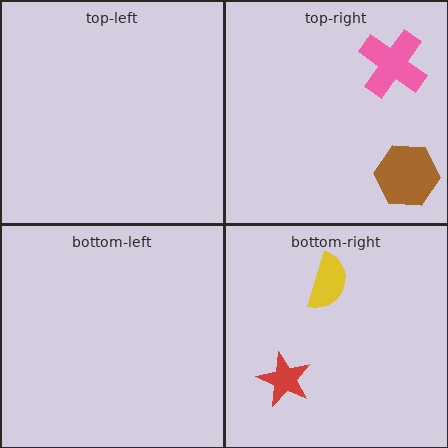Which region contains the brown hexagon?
The top-right region.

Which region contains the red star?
The bottom-right region.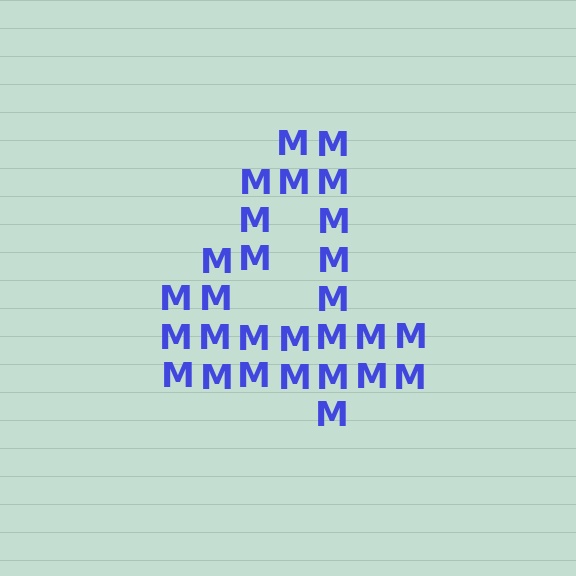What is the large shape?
The large shape is the digit 4.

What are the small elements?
The small elements are letter M's.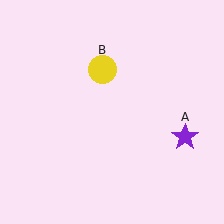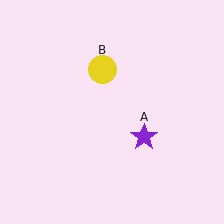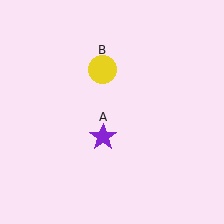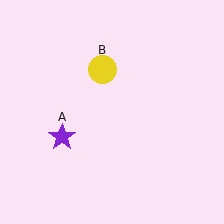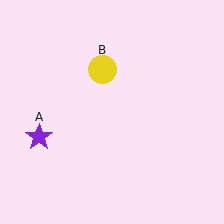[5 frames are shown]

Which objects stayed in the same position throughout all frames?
Yellow circle (object B) remained stationary.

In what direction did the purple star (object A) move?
The purple star (object A) moved left.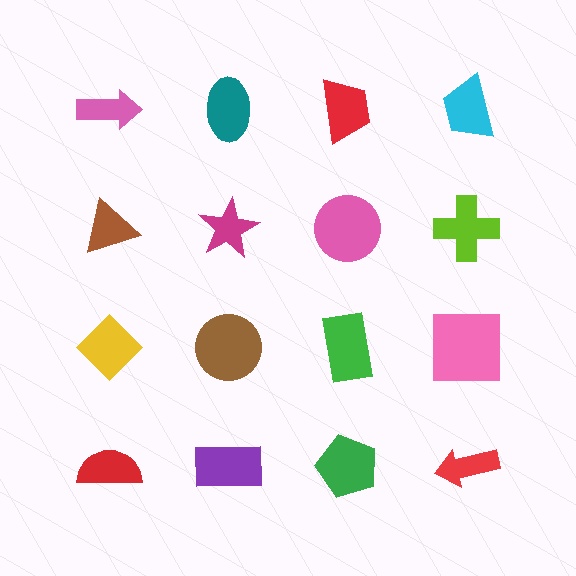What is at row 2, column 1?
A brown triangle.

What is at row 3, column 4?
A pink square.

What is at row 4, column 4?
A red arrow.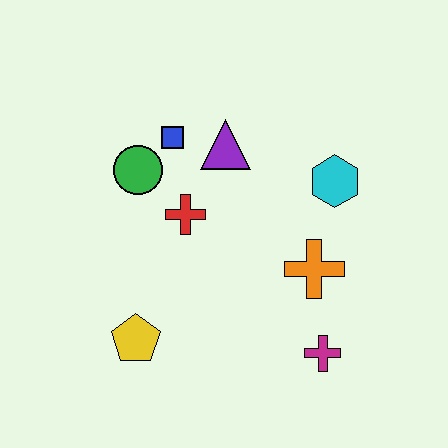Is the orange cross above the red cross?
No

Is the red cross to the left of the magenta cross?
Yes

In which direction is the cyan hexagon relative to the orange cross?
The cyan hexagon is above the orange cross.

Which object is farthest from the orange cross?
The green circle is farthest from the orange cross.